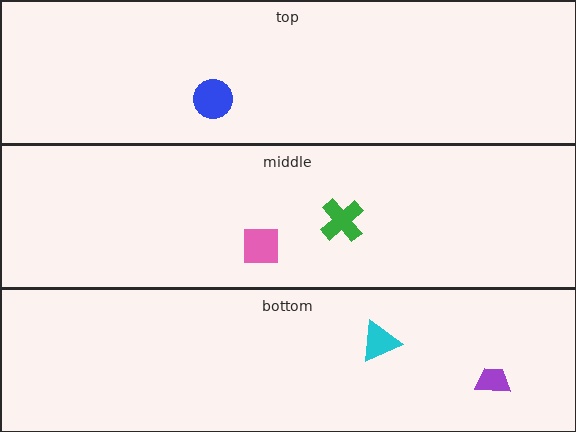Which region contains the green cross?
The middle region.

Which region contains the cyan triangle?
The bottom region.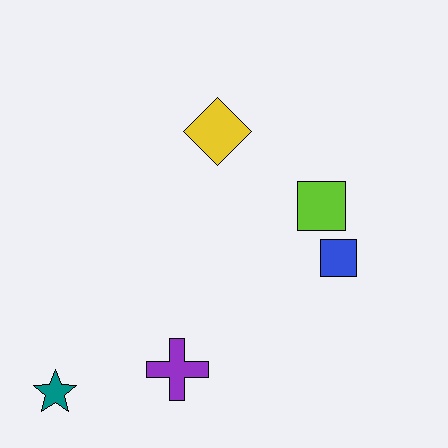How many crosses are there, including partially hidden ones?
There is 1 cross.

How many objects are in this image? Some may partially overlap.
There are 5 objects.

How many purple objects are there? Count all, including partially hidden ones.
There is 1 purple object.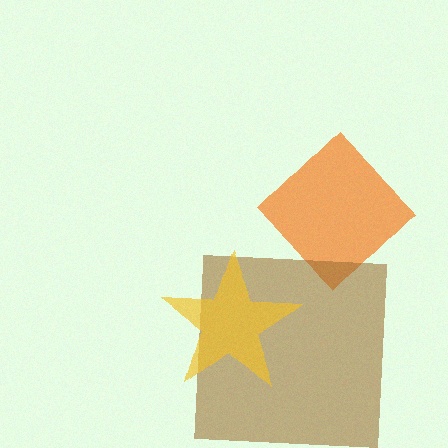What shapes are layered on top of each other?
The layered shapes are: an orange diamond, a brown square, a yellow star.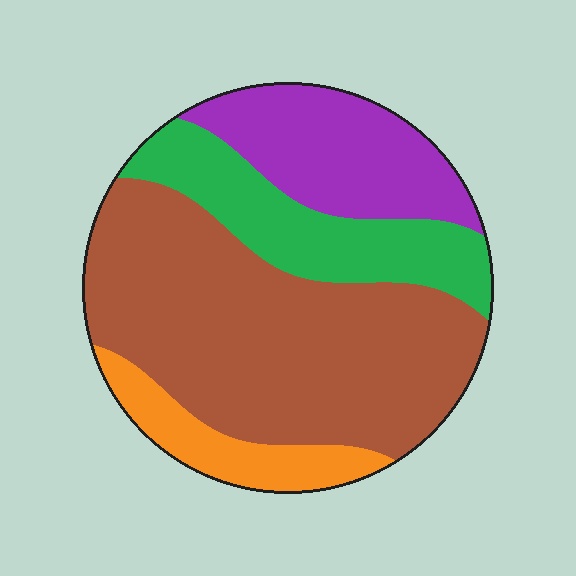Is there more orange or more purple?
Purple.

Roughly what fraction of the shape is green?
Green takes up about one fifth (1/5) of the shape.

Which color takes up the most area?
Brown, at roughly 50%.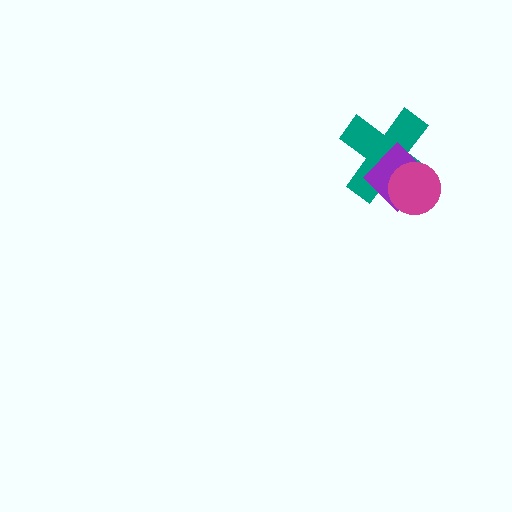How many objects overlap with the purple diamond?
2 objects overlap with the purple diamond.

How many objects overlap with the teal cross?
2 objects overlap with the teal cross.